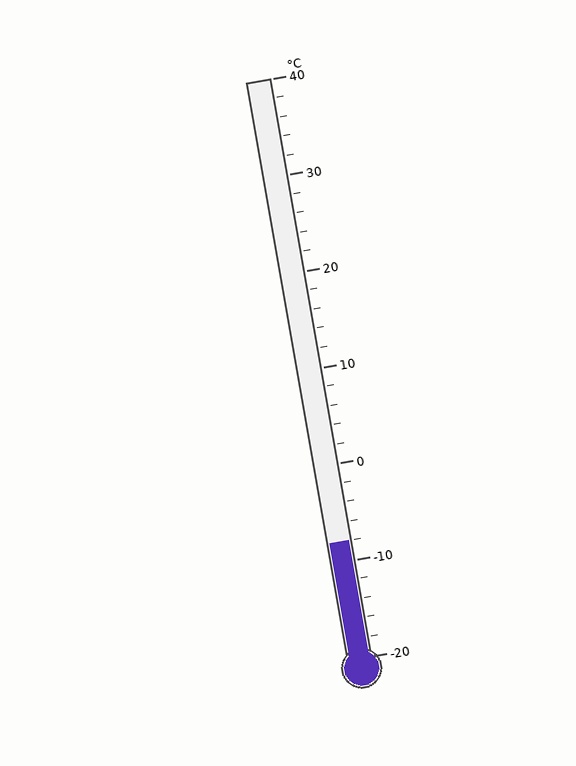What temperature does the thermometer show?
The thermometer shows approximately -8°C.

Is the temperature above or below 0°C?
The temperature is below 0°C.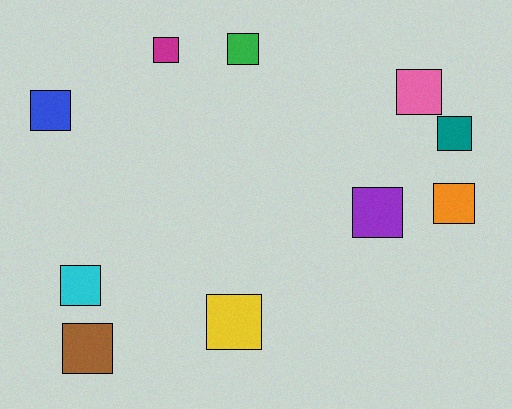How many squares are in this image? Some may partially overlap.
There are 10 squares.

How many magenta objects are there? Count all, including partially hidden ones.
There is 1 magenta object.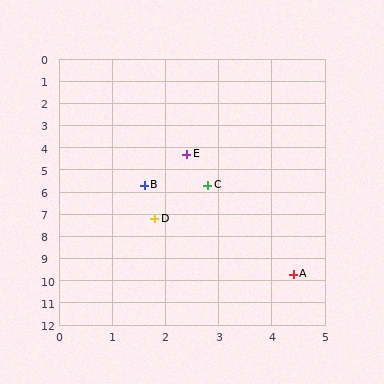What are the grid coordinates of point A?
Point A is at approximately (4.4, 9.7).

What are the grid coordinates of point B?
Point B is at approximately (1.6, 5.7).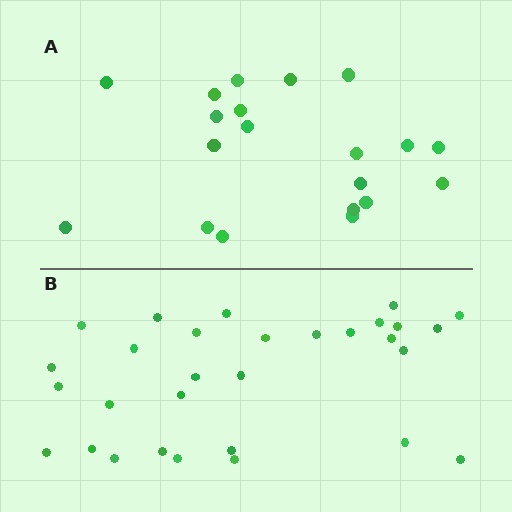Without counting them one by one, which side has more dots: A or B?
Region B (the bottom region) has more dots.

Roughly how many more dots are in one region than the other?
Region B has roughly 10 or so more dots than region A.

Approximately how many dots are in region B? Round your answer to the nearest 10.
About 30 dots.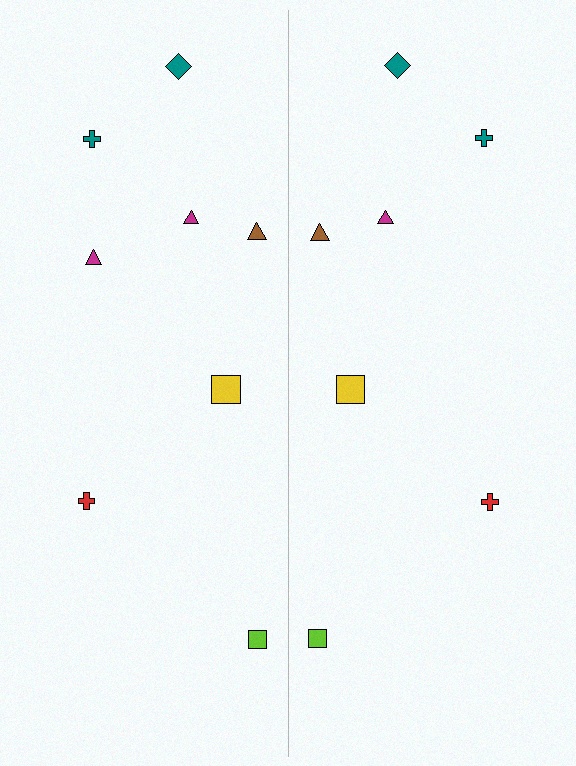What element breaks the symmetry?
A magenta triangle is missing from the right side.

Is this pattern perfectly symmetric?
No, the pattern is not perfectly symmetric. A magenta triangle is missing from the right side.